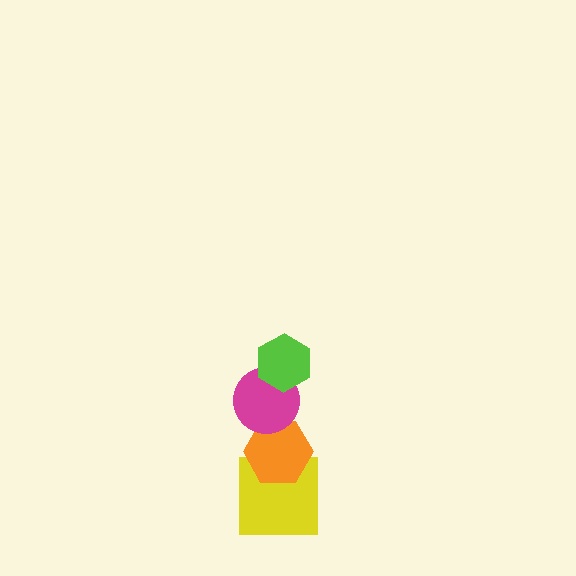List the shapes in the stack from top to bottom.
From top to bottom: the lime hexagon, the magenta circle, the orange hexagon, the yellow square.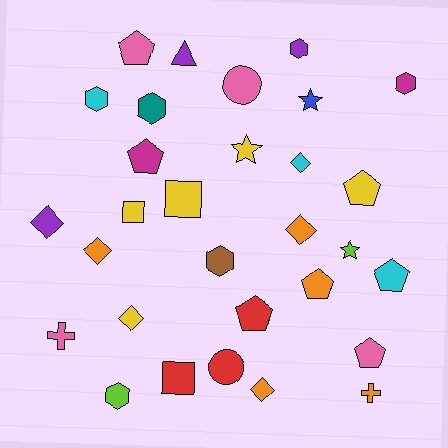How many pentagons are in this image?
There are 7 pentagons.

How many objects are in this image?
There are 30 objects.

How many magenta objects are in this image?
There are 2 magenta objects.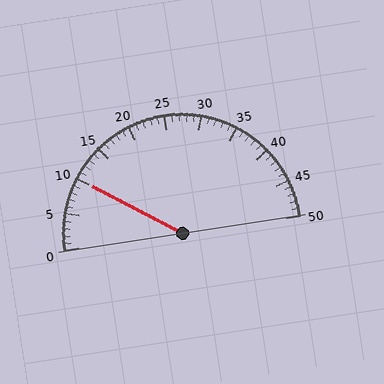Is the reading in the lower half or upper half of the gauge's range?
The reading is in the lower half of the range (0 to 50).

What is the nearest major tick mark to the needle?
The nearest major tick mark is 10.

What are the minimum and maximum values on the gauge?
The gauge ranges from 0 to 50.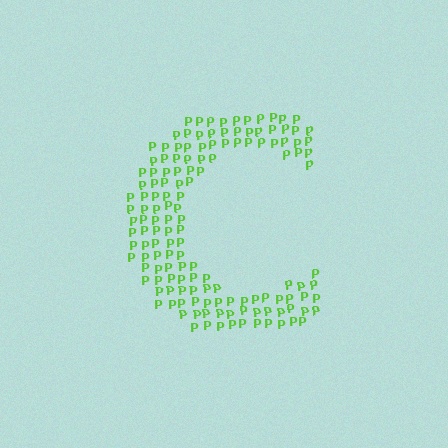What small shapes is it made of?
It is made of small letter P's.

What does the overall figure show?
The overall figure shows the letter C.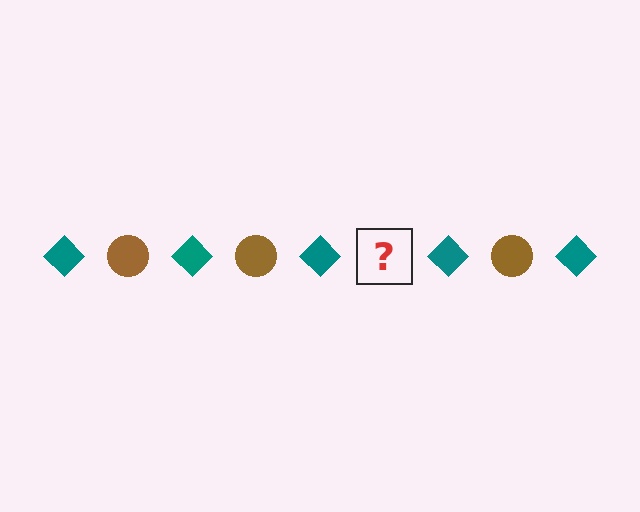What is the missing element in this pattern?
The missing element is a brown circle.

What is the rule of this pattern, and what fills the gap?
The rule is that the pattern alternates between teal diamond and brown circle. The gap should be filled with a brown circle.